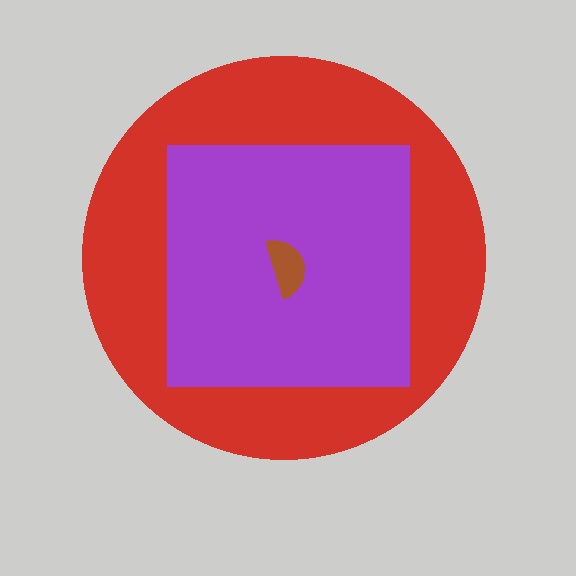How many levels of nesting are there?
3.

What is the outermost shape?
The red circle.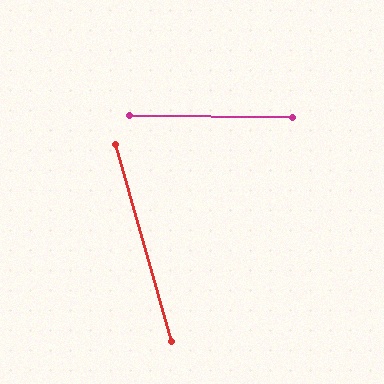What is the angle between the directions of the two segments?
Approximately 73 degrees.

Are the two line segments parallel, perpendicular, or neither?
Neither parallel nor perpendicular — they differ by about 73°.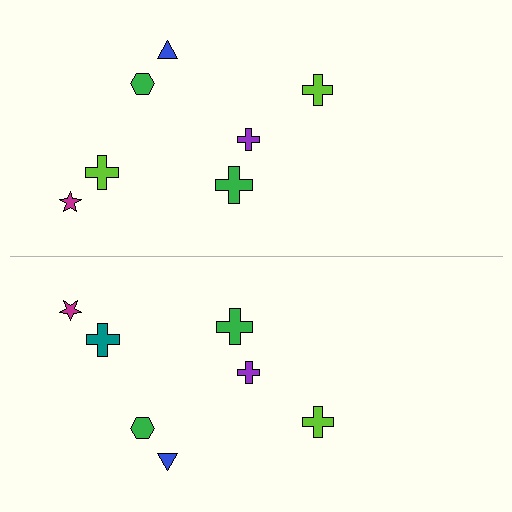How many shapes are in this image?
There are 14 shapes in this image.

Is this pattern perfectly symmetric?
No, the pattern is not perfectly symmetric. The teal cross on the bottom side breaks the symmetry — its mirror counterpart is lime.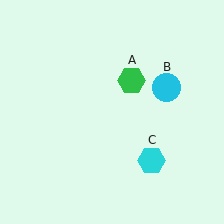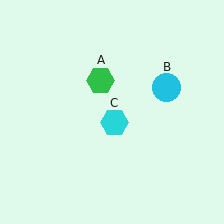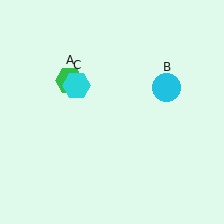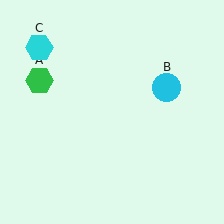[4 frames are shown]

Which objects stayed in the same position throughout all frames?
Cyan circle (object B) remained stationary.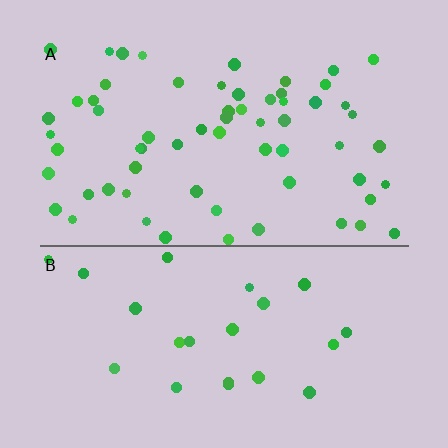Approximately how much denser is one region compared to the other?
Approximately 2.7× — region A over region B.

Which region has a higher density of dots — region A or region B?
A (the top).